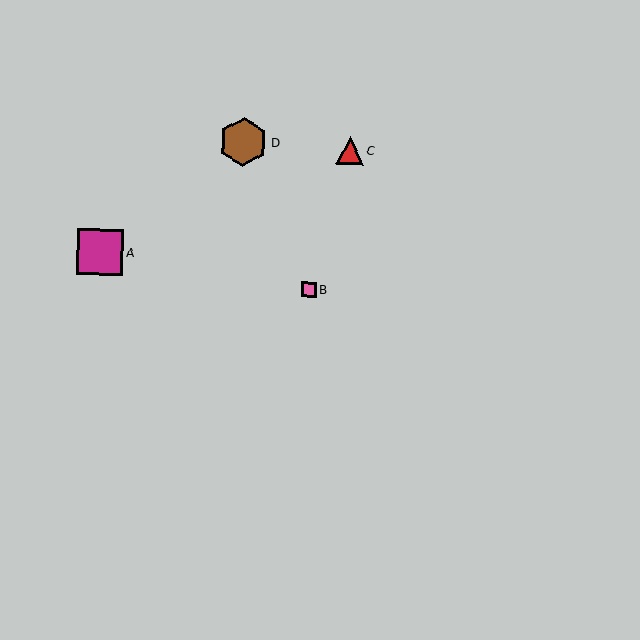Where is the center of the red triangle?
The center of the red triangle is at (350, 150).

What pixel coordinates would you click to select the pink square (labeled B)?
Click at (309, 290) to select the pink square B.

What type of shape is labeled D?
Shape D is a brown hexagon.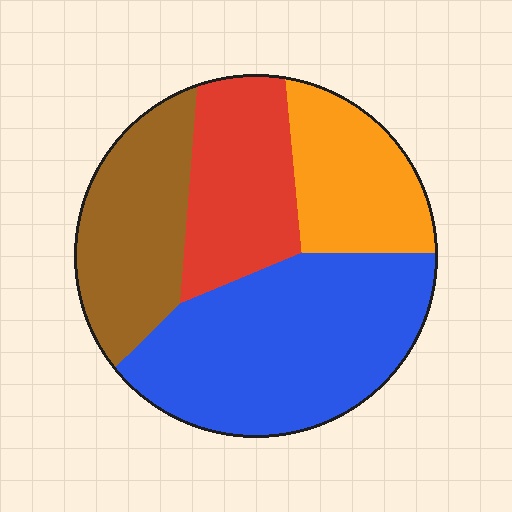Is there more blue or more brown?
Blue.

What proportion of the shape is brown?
Brown covers roughly 20% of the shape.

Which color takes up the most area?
Blue, at roughly 40%.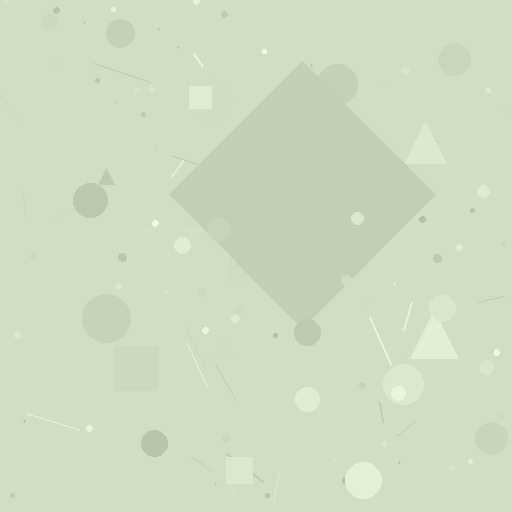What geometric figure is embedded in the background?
A diamond is embedded in the background.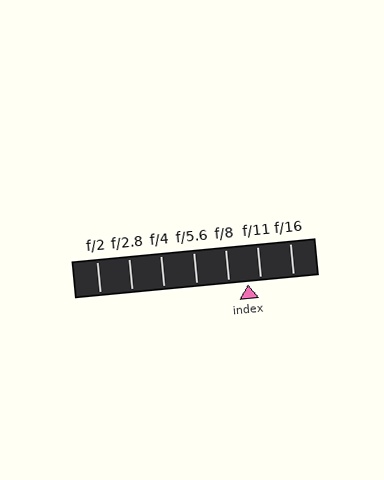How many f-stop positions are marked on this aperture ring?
There are 7 f-stop positions marked.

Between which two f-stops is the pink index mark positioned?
The index mark is between f/8 and f/11.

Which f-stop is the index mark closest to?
The index mark is closest to f/11.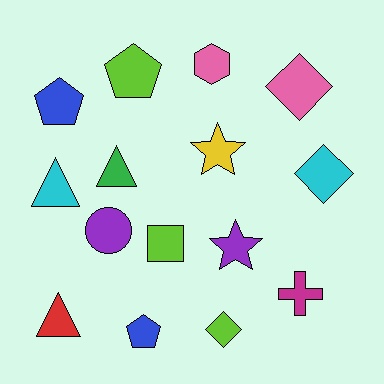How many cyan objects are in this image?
There are 2 cyan objects.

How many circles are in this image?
There is 1 circle.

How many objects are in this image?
There are 15 objects.